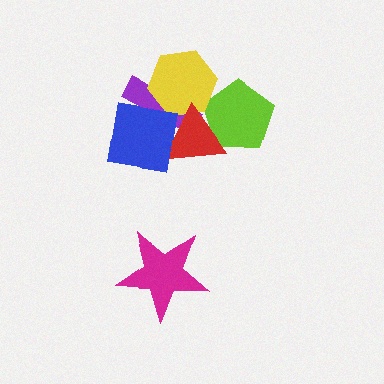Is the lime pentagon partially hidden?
Yes, it is partially covered by another shape.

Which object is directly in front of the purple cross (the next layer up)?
The yellow hexagon is directly in front of the purple cross.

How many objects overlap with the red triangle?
4 objects overlap with the red triangle.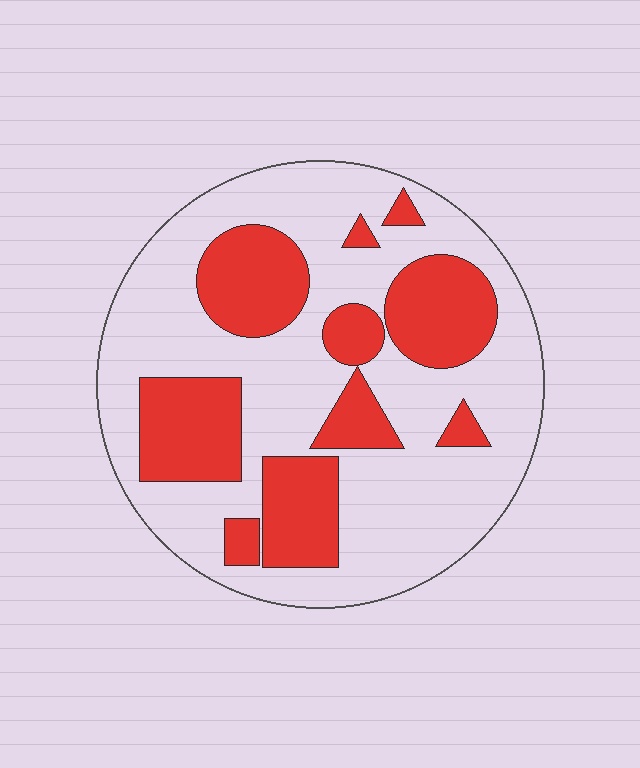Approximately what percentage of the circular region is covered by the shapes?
Approximately 35%.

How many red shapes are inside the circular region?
10.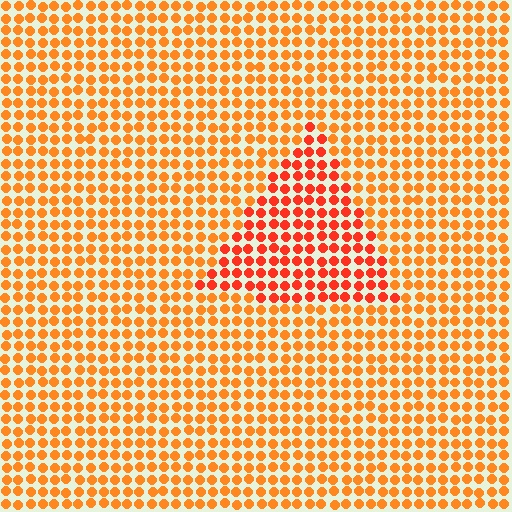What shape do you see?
I see a triangle.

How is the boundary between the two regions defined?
The boundary is defined purely by a slight shift in hue (about 23 degrees). Spacing, size, and orientation are identical on both sides.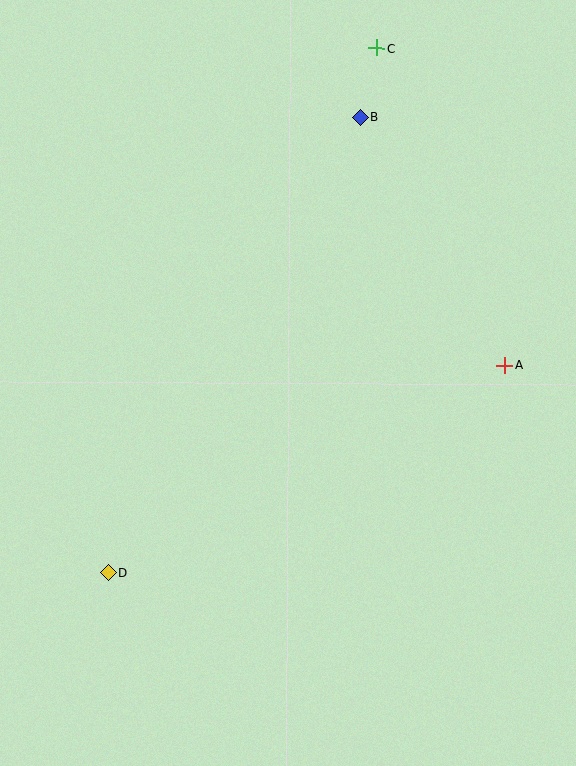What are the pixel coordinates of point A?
Point A is at (505, 365).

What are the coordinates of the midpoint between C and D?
The midpoint between C and D is at (242, 311).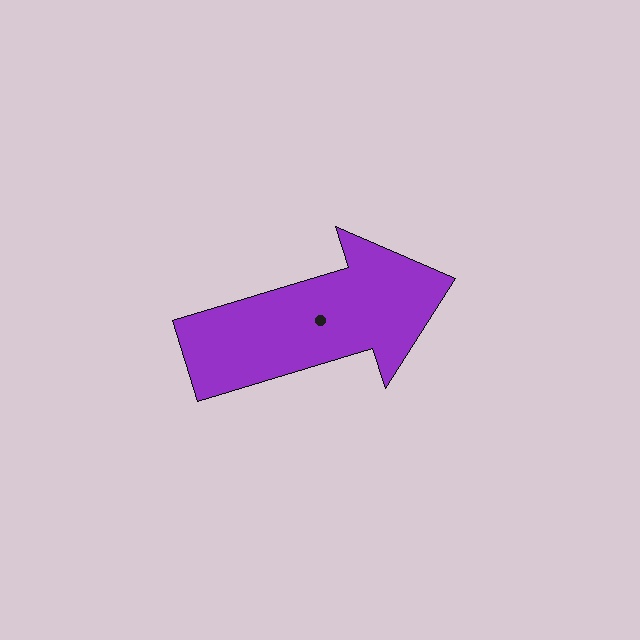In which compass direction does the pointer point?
East.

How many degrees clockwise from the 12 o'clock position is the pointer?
Approximately 73 degrees.